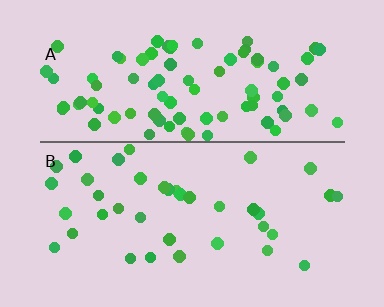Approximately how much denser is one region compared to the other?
Approximately 2.3× — region A over region B.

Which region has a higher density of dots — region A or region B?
A (the top).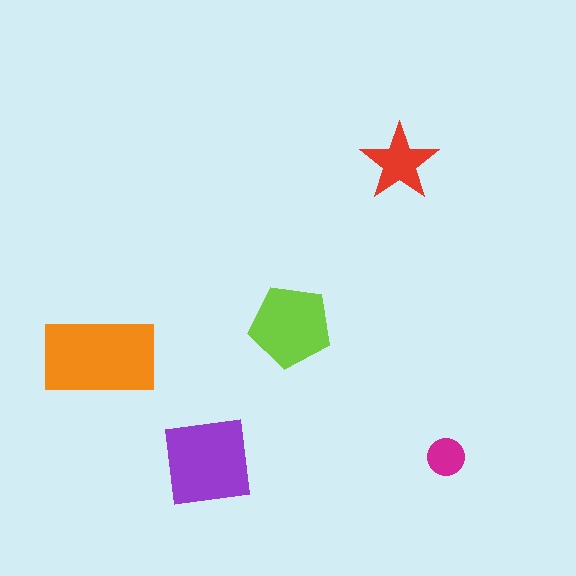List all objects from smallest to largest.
The magenta circle, the red star, the lime pentagon, the purple square, the orange rectangle.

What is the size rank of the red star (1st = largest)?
4th.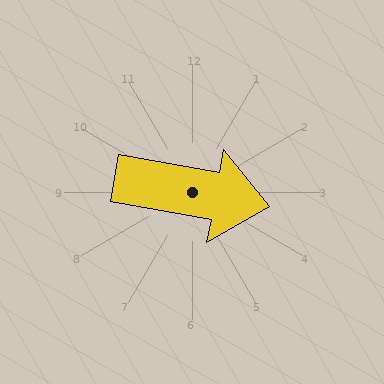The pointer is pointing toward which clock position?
Roughly 3 o'clock.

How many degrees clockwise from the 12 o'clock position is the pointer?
Approximately 100 degrees.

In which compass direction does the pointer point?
East.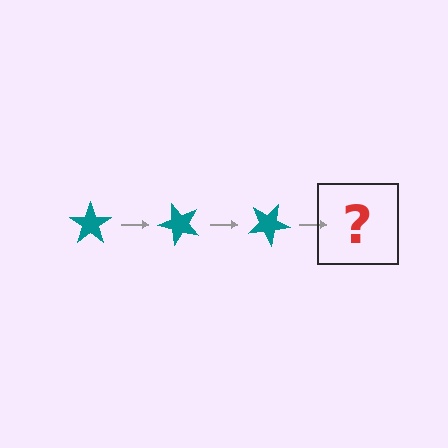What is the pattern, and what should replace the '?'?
The pattern is that the star rotates 50 degrees each step. The '?' should be a teal star rotated 150 degrees.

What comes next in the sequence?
The next element should be a teal star rotated 150 degrees.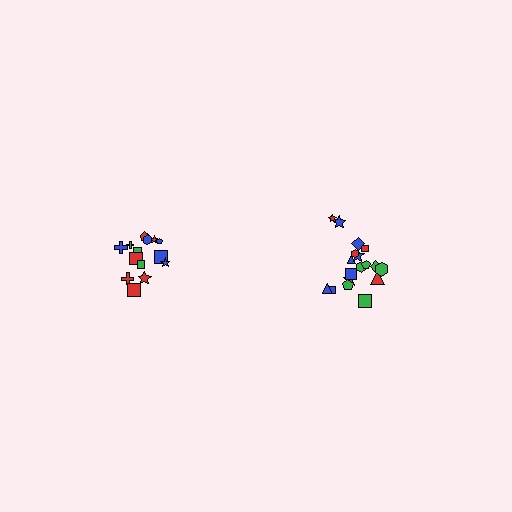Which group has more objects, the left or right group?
The right group.